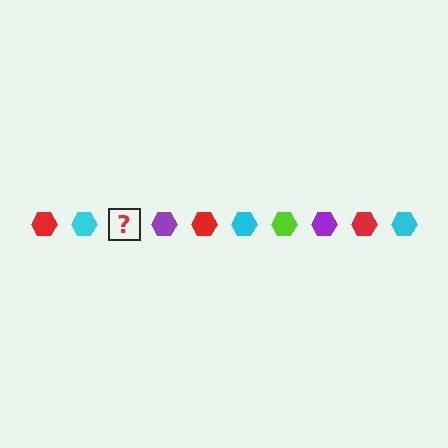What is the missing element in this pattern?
The missing element is a lime hexagon.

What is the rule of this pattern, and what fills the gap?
The rule is that the pattern cycles through red, cyan, lime, purple hexagons. The gap should be filled with a lime hexagon.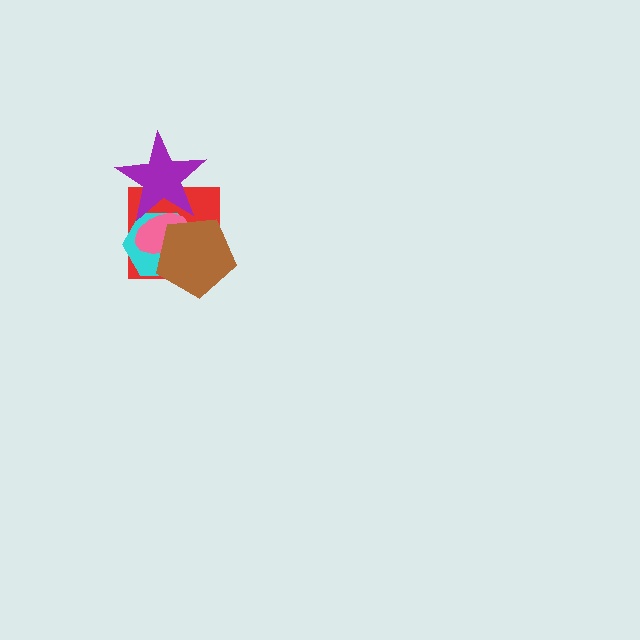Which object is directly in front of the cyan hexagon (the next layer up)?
The pink ellipse is directly in front of the cyan hexagon.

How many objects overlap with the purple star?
3 objects overlap with the purple star.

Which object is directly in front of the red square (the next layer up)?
The cyan hexagon is directly in front of the red square.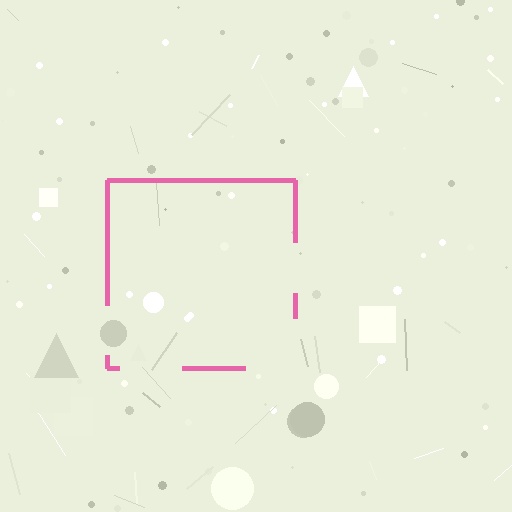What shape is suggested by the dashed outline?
The dashed outline suggests a square.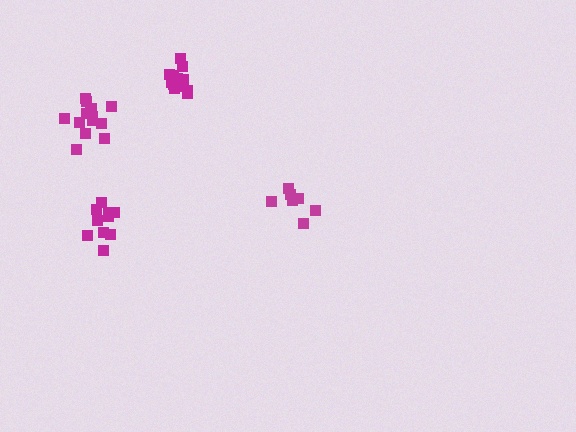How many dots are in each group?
Group 1: 10 dots, Group 2: 12 dots, Group 3: 14 dots, Group 4: 8 dots (44 total).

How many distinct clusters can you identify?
There are 4 distinct clusters.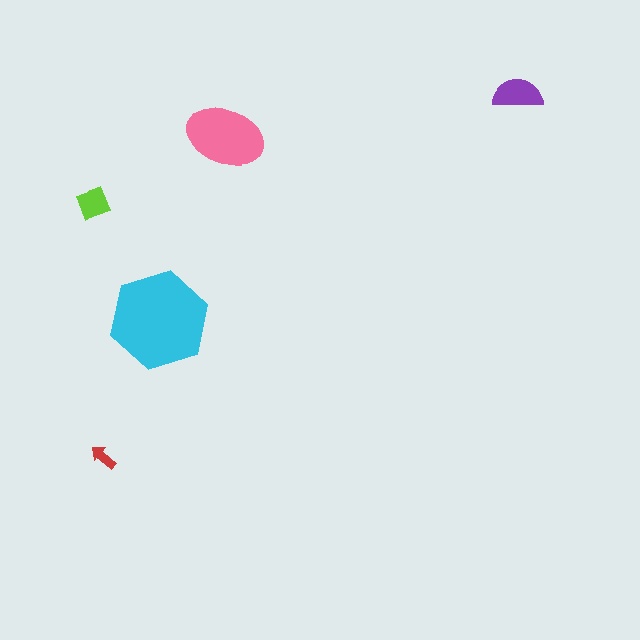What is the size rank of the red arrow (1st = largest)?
5th.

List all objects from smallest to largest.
The red arrow, the lime diamond, the purple semicircle, the pink ellipse, the cyan hexagon.